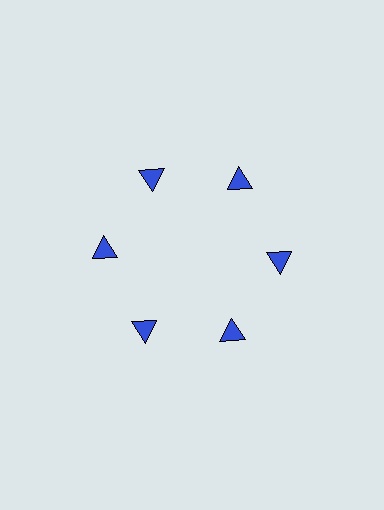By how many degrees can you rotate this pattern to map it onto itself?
The pattern maps onto itself every 60 degrees of rotation.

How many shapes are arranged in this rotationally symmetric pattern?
There are 6 shapes, arranged in 6 groups of 1.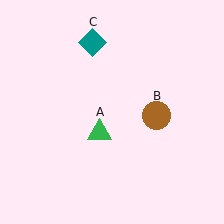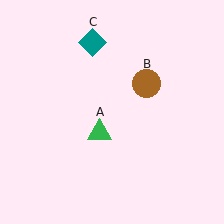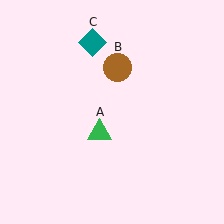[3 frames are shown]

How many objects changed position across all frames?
1 object changed position: brown circle (object B).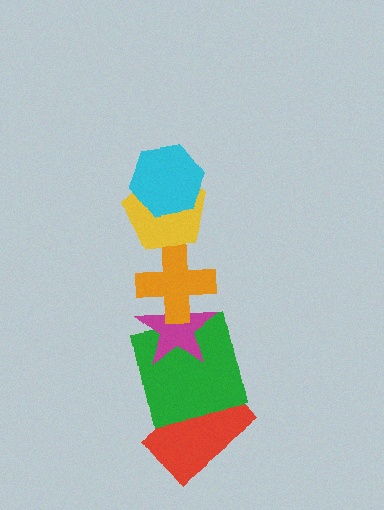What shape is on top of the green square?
The magenta star is on top of the green square.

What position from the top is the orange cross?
The orange cross is 3rd from the top.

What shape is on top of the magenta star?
The orange cross is on top of the magenta star.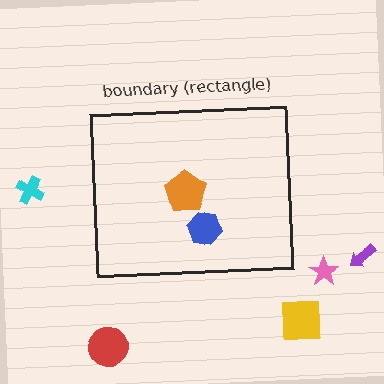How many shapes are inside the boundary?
2 inside, 5 outside.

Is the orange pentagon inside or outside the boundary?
Inside.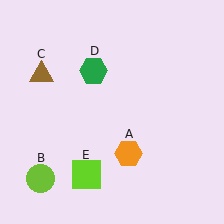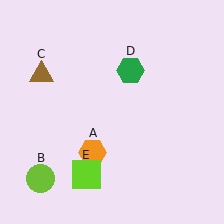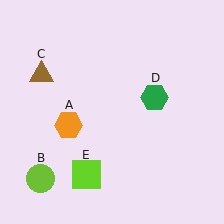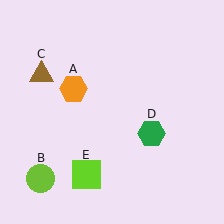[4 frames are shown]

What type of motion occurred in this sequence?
The orange hexagon (object A), green hexagon (object D) rotated clockwise around the center of the scene.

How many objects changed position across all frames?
2 objects changed position: orange hexagon (object A), green hexagon (object D).